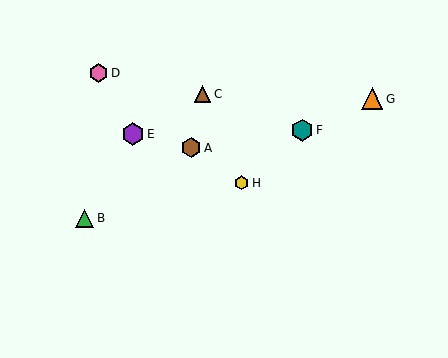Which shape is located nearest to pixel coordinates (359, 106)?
The orange triangle (labeled G) at (372, 99) is nearest to that location.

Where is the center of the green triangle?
The center of the green triangle is at (84, 218).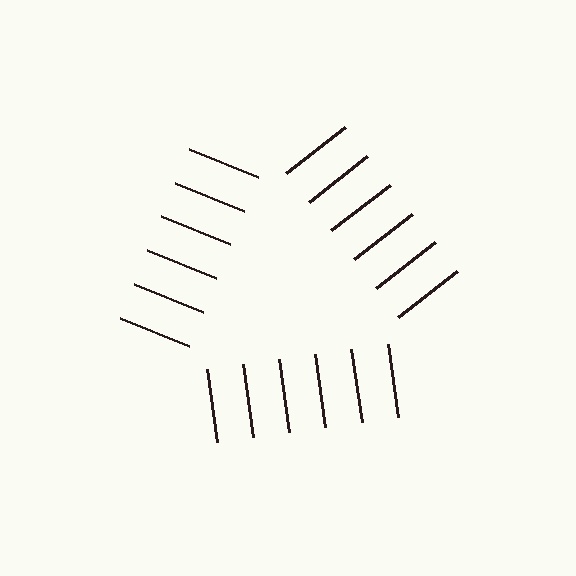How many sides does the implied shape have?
3 sides — the line-ends trace a triangle.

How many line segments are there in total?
18 — 6 along each of the 3 edges.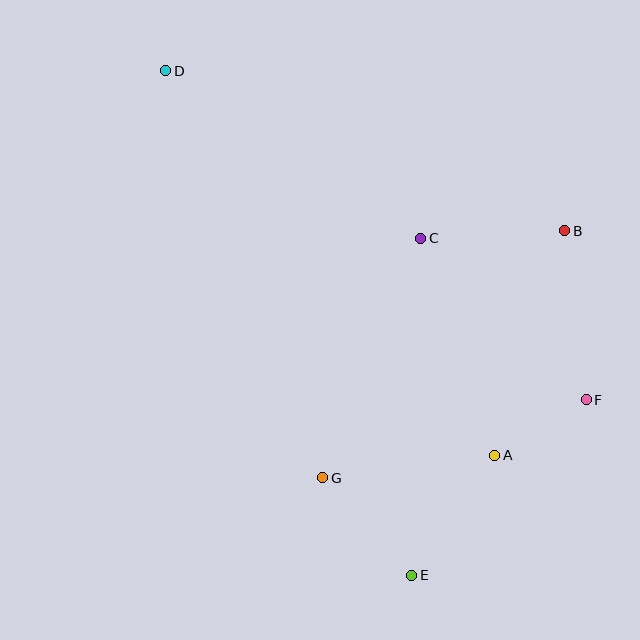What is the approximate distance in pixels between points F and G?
The distance between F and G is approximately 275 pixels.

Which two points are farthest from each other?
Points D and E are farthest from each other.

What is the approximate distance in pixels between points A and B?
The distance between A and B is approximately 235 pixels.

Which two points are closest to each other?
Points A and F are closest to each other.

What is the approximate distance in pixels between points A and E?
The distance between A and E is approximately 146 pixels.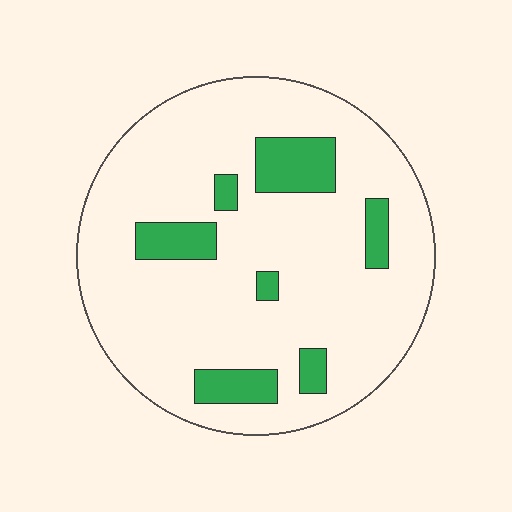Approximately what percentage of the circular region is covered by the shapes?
Approximately 15%.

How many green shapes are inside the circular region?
7.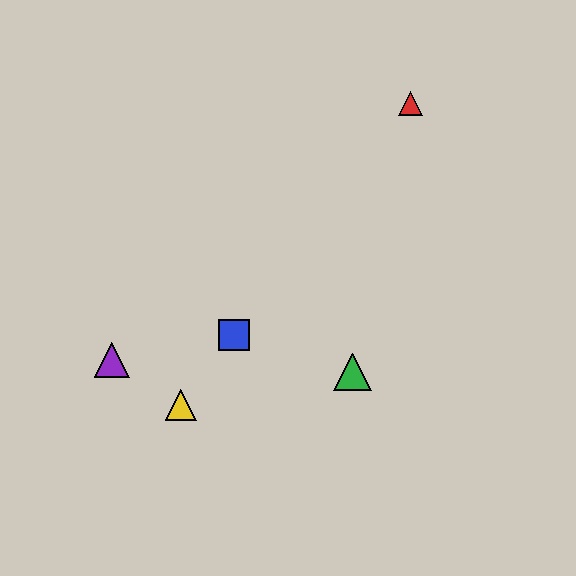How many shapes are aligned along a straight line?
3 shapes (the red triangle, the blue square, the yellow triangle) are aligned along a straight line.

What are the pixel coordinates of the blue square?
The blue square is at (234, 335).